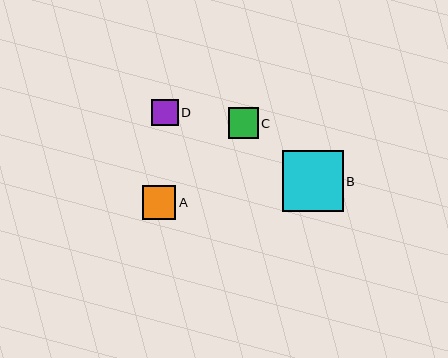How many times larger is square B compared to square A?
Square B is approximately 1.8 times the size of square A.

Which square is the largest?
Square B is the largest with a size of approximately 61 pixels.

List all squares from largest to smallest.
From largest to smallest: B, A, C, D.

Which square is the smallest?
Square D is the smallest with a size of approximately 26 pixels.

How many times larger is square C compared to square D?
Square C is approximately 1.1 times the size of square D.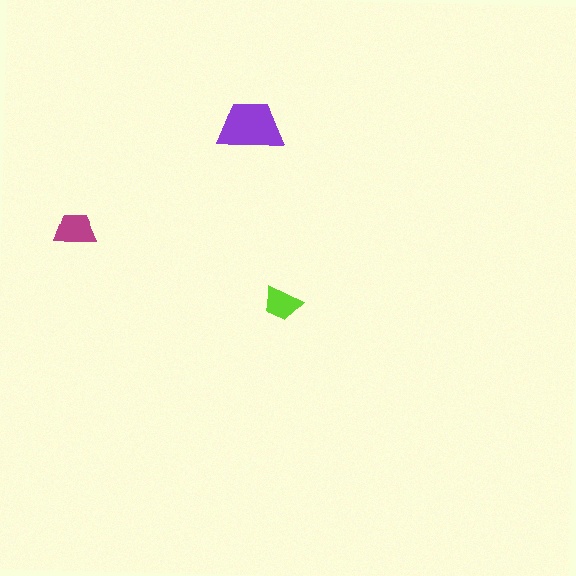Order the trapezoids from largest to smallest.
the purple one, the magenta one, the lime one.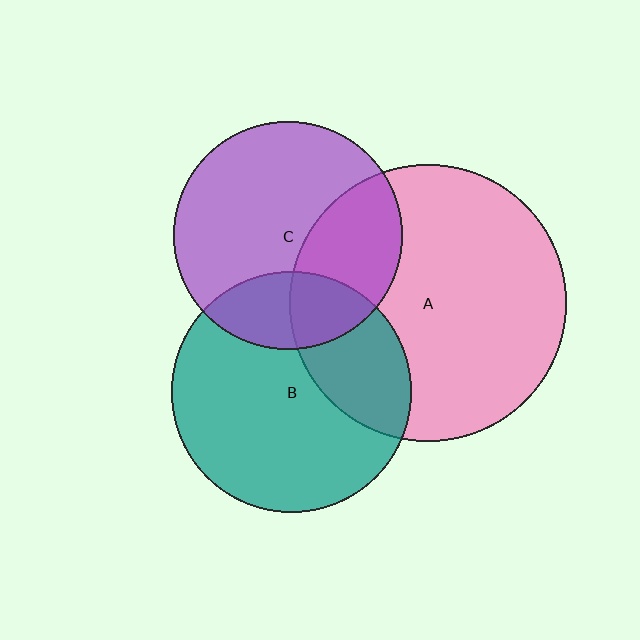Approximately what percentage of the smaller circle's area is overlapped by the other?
Approximately 30%.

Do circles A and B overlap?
Yes.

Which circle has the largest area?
Circle A (pink).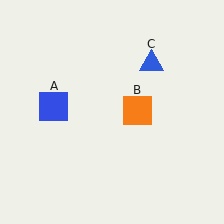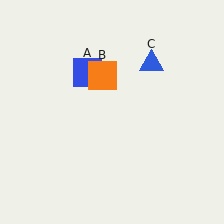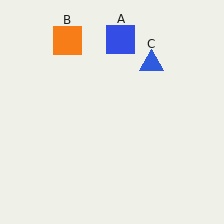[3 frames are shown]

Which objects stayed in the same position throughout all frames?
Blue triangle (object C) remained stationary.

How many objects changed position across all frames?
2 objects changed position: blue square (object A), orange square (object B).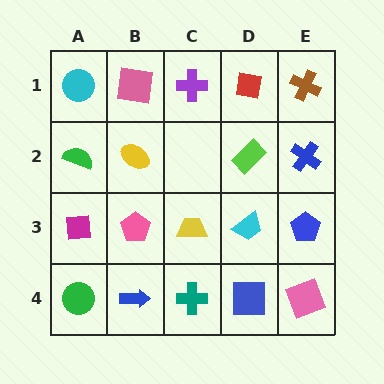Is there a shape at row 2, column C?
No, that cell is empty.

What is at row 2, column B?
A yellow ellipse.